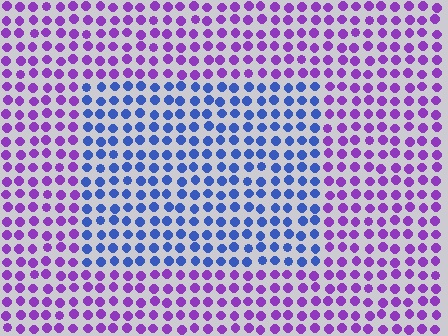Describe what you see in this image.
The image is filled with small purple elements in a uniform arrangement. A rectangle-shaped region is visible where the elements are tinted to a slightly different hue, forming a subtle color boundary.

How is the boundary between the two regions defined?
The boundary is defined purely by a slight shift in hue (about 55 degrees). Spacing, size, and orientation are identical on both sides.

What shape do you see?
I see a rectangle.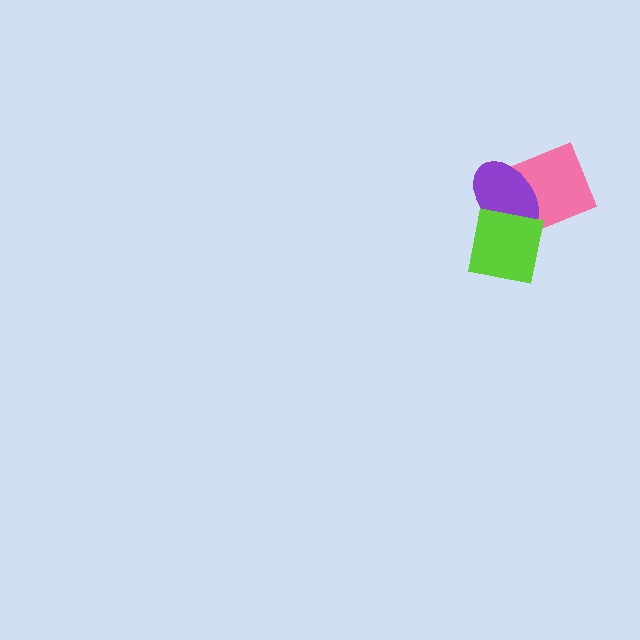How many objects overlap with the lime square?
1 object overlaps with the lime square.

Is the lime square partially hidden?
No, no other shape covers it.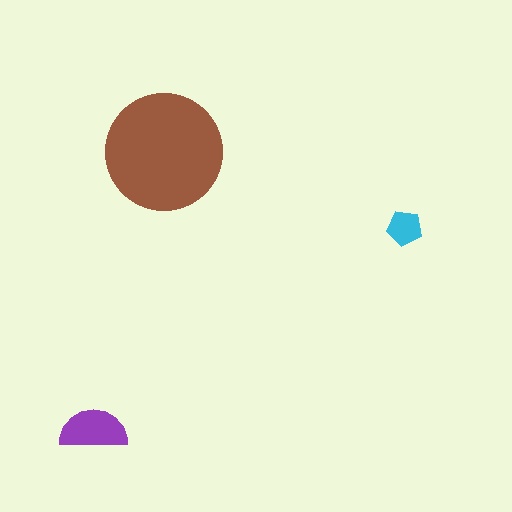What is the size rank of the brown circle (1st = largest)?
1st.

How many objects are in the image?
There are 3 objects in the image.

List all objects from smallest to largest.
The cyan pentagon, the purple semicircle, the brown circle.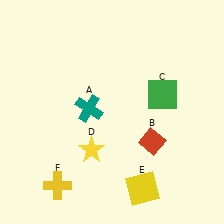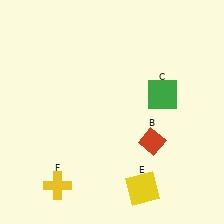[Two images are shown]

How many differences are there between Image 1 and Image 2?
There are 2 differences between the two images.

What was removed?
The yellow star (D), the teal cross (A) were removed in Image 2.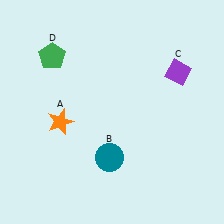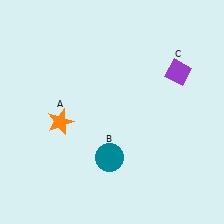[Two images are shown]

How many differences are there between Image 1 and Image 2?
There is 1 difference between the two images.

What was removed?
The green pentagon (D) was removed in Image 2.